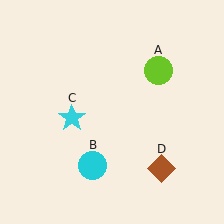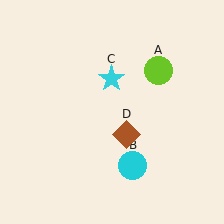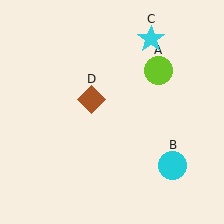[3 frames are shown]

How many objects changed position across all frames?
3 objects changed position: cyan circle (object B), cyan star (object C), brown diamond (object D).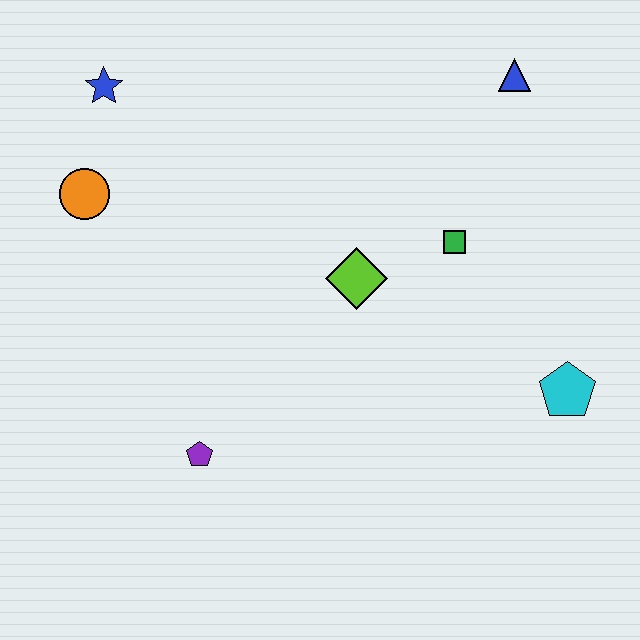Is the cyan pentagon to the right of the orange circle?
Yes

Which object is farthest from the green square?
The blue star is farthest from the green square.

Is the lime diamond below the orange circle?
Yes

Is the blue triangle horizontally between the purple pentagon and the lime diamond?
No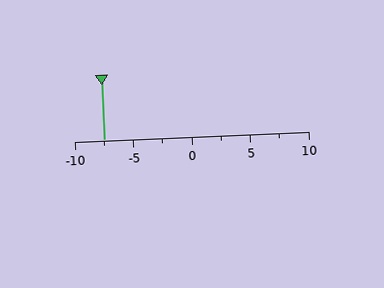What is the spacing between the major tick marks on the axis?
The major ticks are spaced 5 apart.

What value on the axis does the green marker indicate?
The marker indicates approximately -7.5.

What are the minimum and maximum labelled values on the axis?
The axis runs from -10 to 10.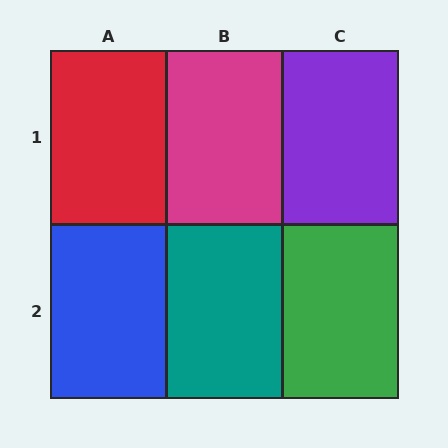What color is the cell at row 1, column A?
Red.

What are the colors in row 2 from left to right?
Blue, teal, green.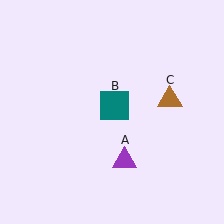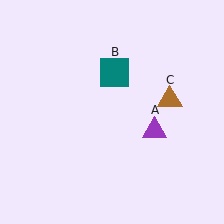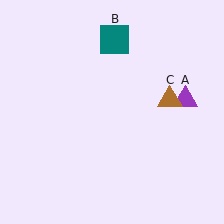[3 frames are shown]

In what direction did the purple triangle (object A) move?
The purple triangle (object A) moved up and to the right.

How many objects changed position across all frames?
2 objects changed position: purple triangle (object A), teal square (object B).